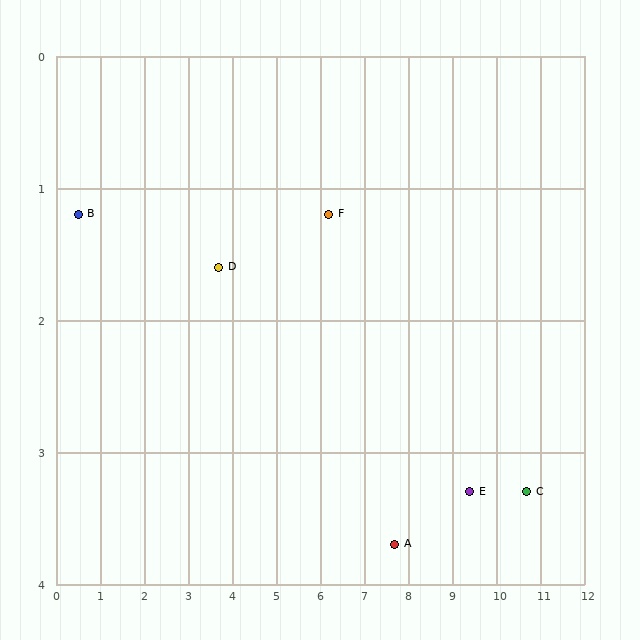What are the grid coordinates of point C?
Point C is at approximately (10.7, 3.3).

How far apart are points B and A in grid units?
Points B and A are about 7.6 grid units apart.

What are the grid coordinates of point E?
Point E is at approximately (9.4, 3.3).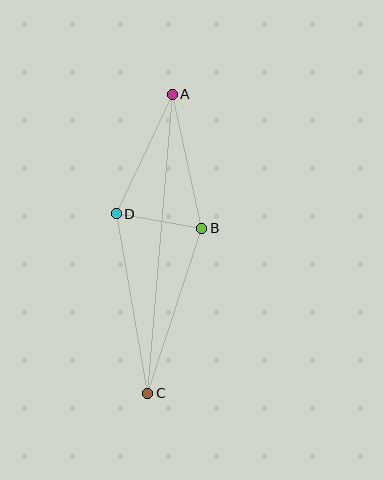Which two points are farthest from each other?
Points A and C are farthest from each other.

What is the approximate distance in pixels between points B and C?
The distance between B and C is approximately 174 pixels.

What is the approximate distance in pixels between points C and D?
The distance between C and D is approximately 182 pixels.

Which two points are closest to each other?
Points B and D are closest to each other.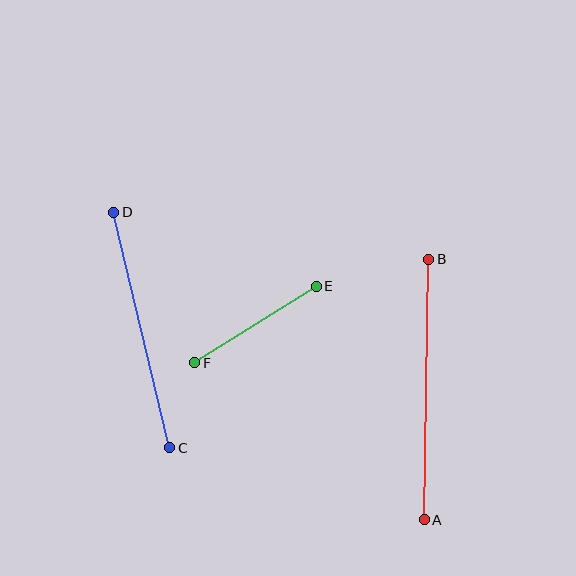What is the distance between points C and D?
The distance is approximately 242 pixels.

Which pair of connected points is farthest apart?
Points A and B are farthest apart.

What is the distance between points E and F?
The distance is approximately 143 pixels.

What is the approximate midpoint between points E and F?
The midpoint is at approximately (256, 324) pixels.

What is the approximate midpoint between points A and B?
The midpoint is at approximately (426, 389) pixels.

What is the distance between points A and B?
The distance is approximately 261 pixels.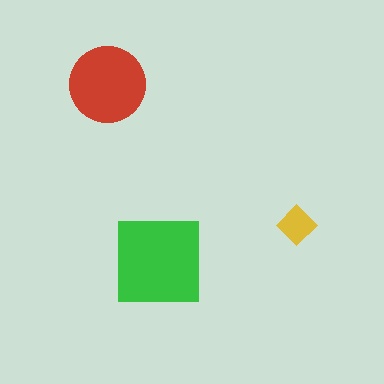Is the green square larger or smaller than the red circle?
Larger.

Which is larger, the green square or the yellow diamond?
The green square.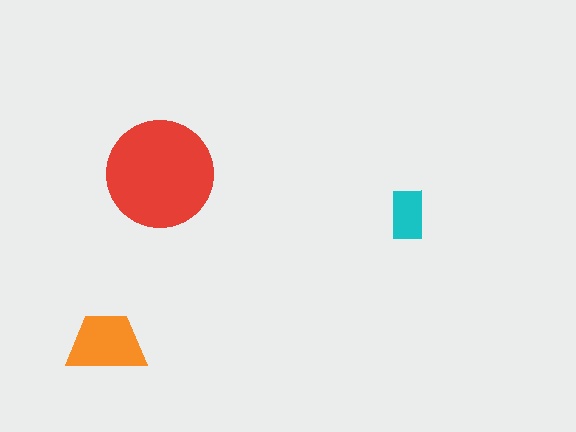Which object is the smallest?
The cyan rectangle.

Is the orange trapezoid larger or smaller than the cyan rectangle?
Larger.